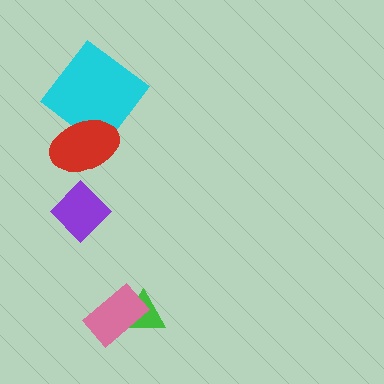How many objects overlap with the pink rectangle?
1 object overlaps with the pink rectangle.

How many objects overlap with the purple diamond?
0 objects overlap with the purple diamond.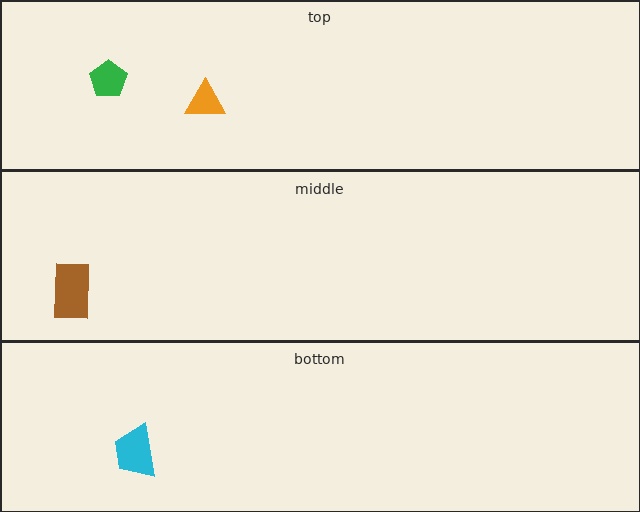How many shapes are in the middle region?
1.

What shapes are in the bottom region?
The cyan trapezoid.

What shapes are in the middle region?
The brown rectangle.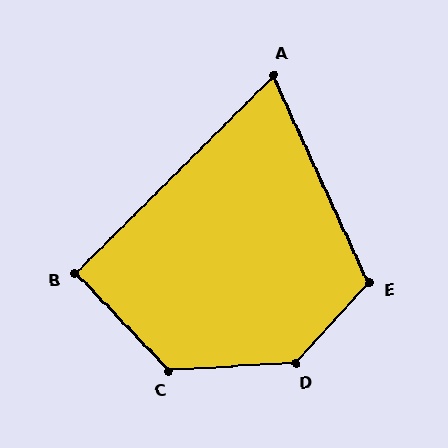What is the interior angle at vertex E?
Approximately 113 degrees (obtuse).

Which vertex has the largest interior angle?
D, at approximately 136 degrees.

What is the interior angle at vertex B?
Approximately 91 degrees (approximately right).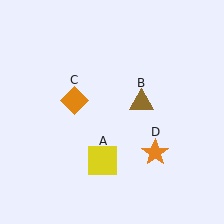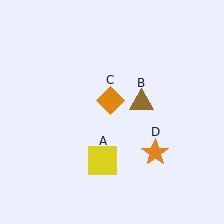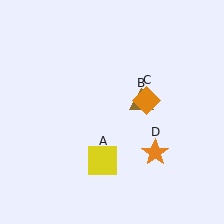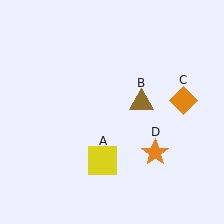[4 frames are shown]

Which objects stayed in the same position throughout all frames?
Yellow square (object A) and brown triangle (object B) and orange star (object D) remained stationary.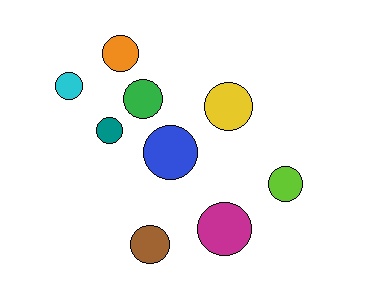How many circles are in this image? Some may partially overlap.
There are 9 circles.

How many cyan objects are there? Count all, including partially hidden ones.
There is 1 cyan object.